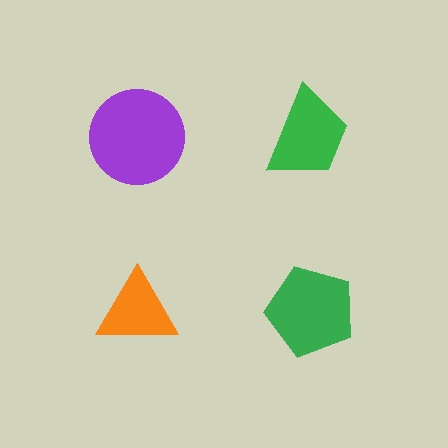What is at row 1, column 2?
A green trapezoid.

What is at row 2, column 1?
An orange triangle.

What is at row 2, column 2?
A green pentagon.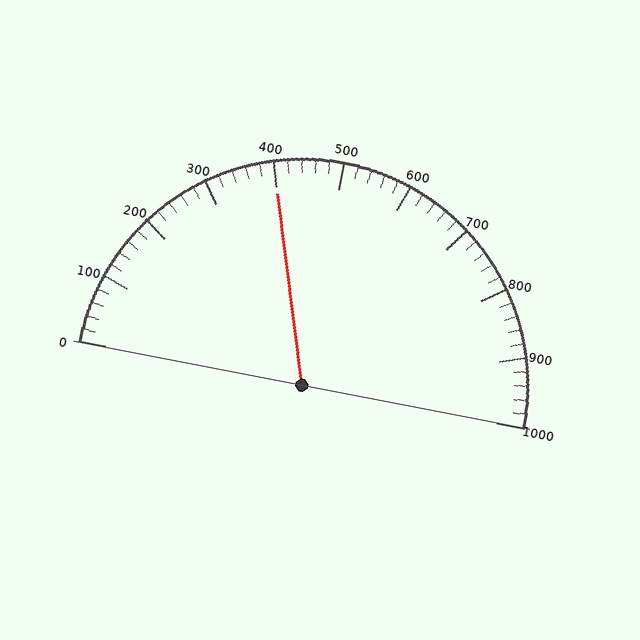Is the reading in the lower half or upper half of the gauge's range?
The reading is in the lower half of the range (0 to 1000).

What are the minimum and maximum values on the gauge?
The gauge ranges from 0 to 1000.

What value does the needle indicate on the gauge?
The needle indicates approximately 400.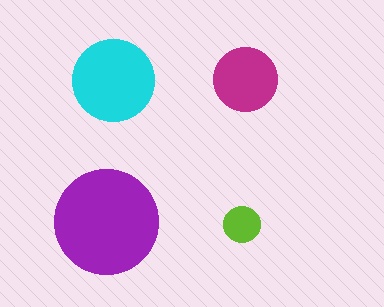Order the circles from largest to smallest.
the purple one, the cyan one, the magenta one, the lime one.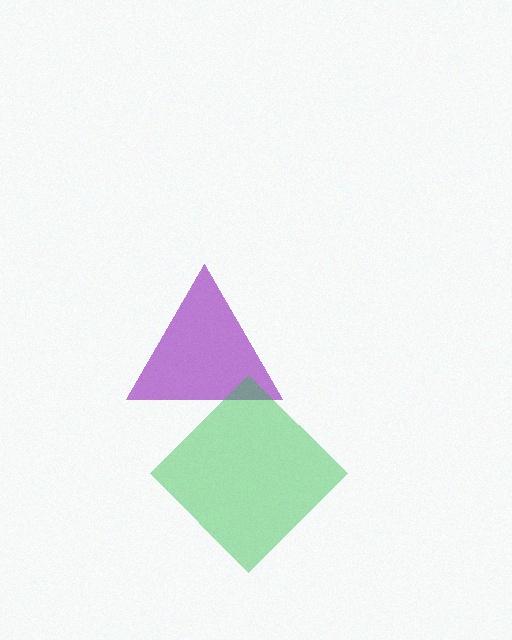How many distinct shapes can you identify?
There are 2 distinct shapes: a purple triangle, a green diamond.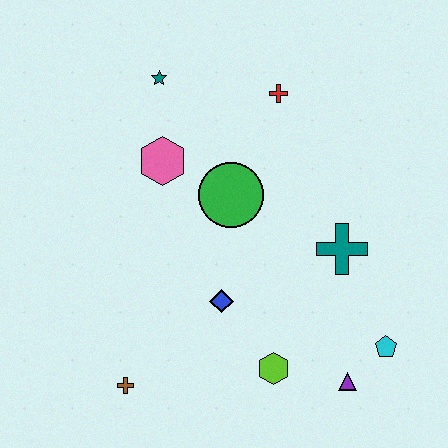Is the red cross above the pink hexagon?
Yes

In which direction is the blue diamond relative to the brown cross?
The blue diamond is to the right of the brown cross.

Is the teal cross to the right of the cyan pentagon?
No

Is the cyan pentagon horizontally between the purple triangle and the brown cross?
No